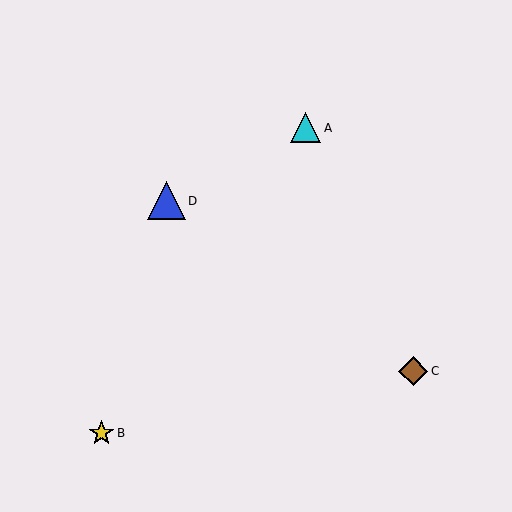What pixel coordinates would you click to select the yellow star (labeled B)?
Click at (102, 433) to select the yellow star B.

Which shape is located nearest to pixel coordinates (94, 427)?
The yellow star (labeled B) at (102, 433) is nearest to that location.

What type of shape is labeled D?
Shape D is a blue triangle.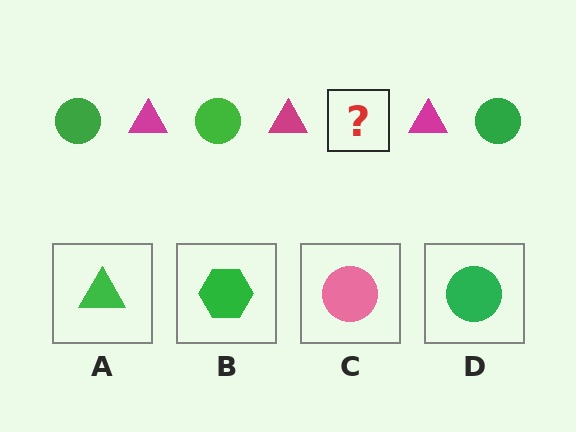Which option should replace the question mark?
Option D.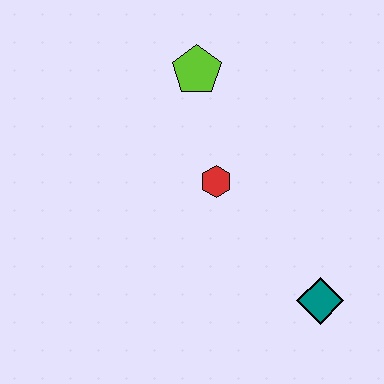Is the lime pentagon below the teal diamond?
No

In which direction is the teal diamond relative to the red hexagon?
The teal diamond is below the red hexagon.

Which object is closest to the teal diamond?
The red hexagon is closest to the teal diamond.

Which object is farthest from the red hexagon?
The teal diamond is farthest from the red hexagon.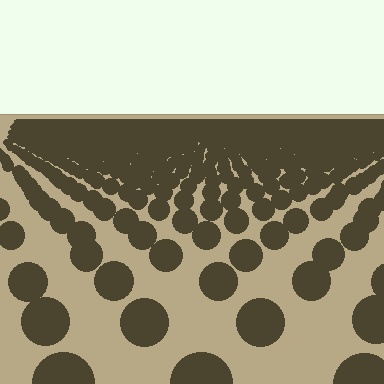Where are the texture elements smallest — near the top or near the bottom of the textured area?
Near the top.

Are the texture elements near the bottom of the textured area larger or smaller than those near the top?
Larger. Near the bottom, elements are closer to the viewer and appear at a bigger on-screen size.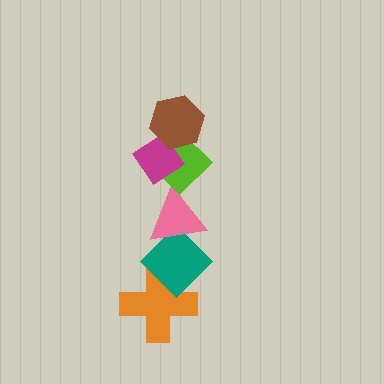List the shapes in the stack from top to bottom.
From top to bottom: the brown hexagon, the magenta diamond, the lime diamond, the pink triangle, the teal diamond, the orange cross.